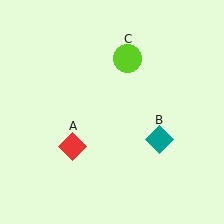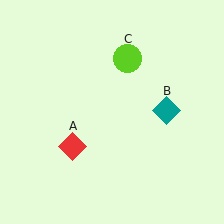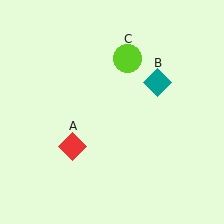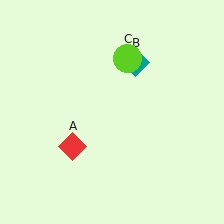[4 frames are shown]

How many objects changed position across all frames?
1 object changed position: teal diamond (object B).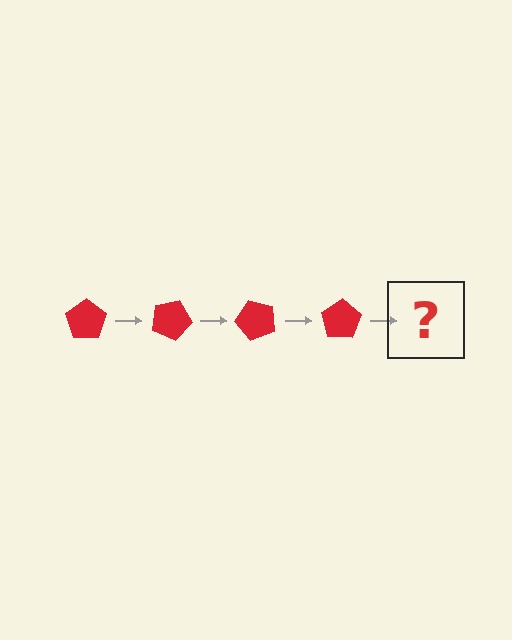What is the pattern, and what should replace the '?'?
The pattern is that the pentagon rotates 25 degrees each step. The '?' should be a red pentagon rotated 100 degrees.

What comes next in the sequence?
The next element should be a red pentagon rotated 100 degrees.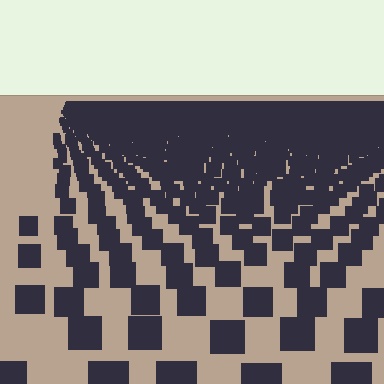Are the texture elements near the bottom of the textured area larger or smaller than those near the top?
Larger. Near the bottom, elements are closer to the viewer and appear at a bigger on-screen size.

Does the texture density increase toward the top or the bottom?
Density increases toward the top.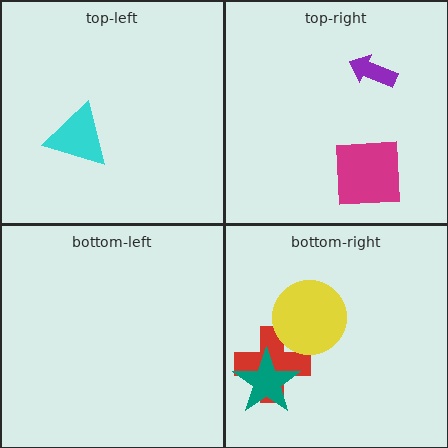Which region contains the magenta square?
The top-right region.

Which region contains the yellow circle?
The bottom-right region.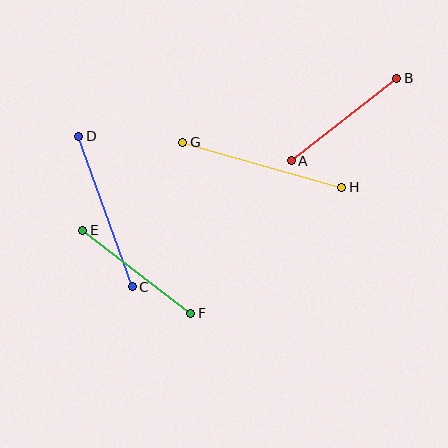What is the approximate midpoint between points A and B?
The midpoint is at approximately (344, 119) pixels.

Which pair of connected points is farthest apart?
Points G and H are farthest apart.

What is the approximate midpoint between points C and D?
The midpoint is at approximately (105, 211) pixels.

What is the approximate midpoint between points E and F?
The midpoint is at approximately (137, 272) pixels.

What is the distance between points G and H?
The distance is approximately 165 pixels.